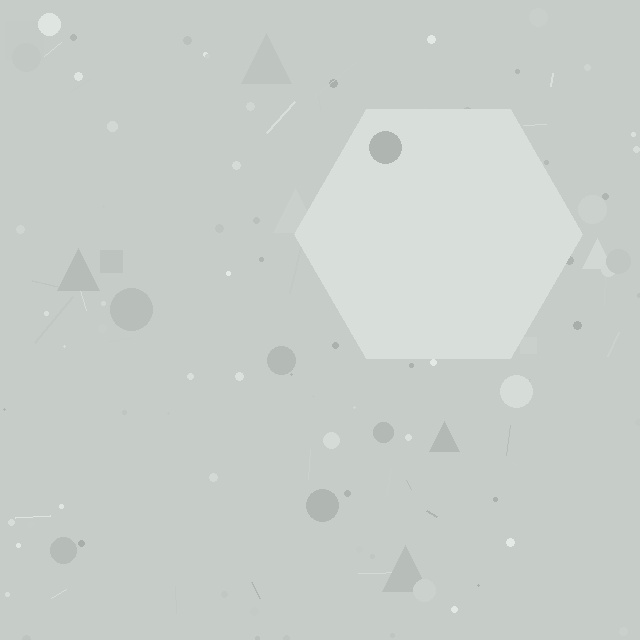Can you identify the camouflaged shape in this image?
The camouflaged shape is a hexagon.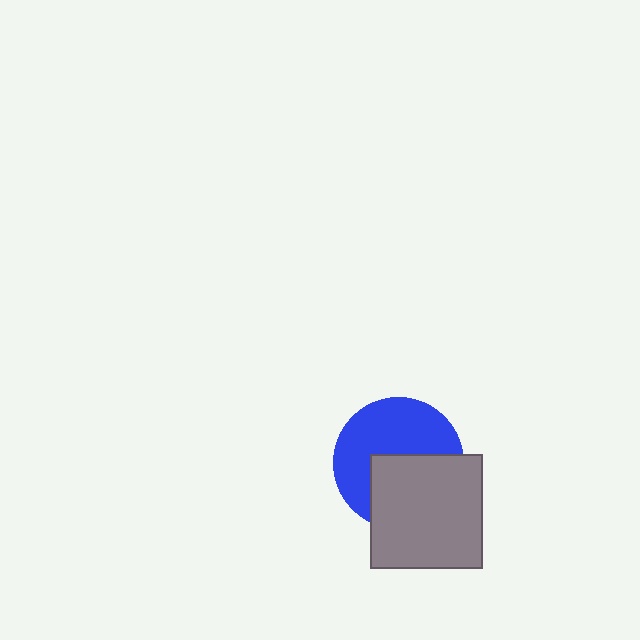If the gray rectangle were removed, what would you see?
You would see the complete blue circle.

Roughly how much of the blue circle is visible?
About half of it is visible (roughly 55%).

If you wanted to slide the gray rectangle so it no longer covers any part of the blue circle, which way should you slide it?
Slide it down — that is the most direct way to separate the two shapes.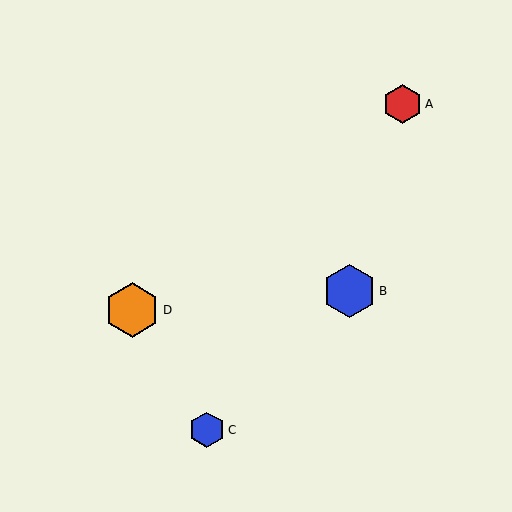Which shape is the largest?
The orange hexagon (labeled D) is the largest.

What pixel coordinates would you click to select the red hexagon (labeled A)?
Click at (403, 104) to select the red hexagon A.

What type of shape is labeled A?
Shape A is a red hexagon.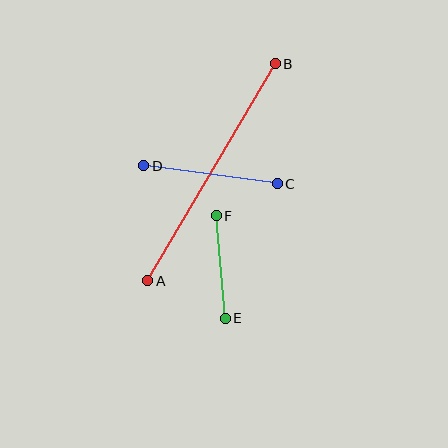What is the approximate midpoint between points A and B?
The midpoint is at approximately (211, 172) pixels.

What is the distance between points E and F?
The distance is approximately 103 pixels.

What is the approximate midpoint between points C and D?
The midpoint is at approximately (211, 175) pixels.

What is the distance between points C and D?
The distance is approximately 135 pixels.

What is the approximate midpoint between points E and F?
The midpoint is at approximately (221, 267) pixels.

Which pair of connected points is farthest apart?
Points A and B are farthest apart.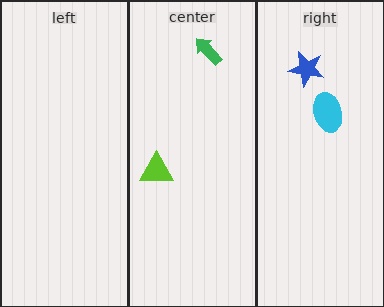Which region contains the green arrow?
The center region.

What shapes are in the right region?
The cyan ellipse, the blue star.